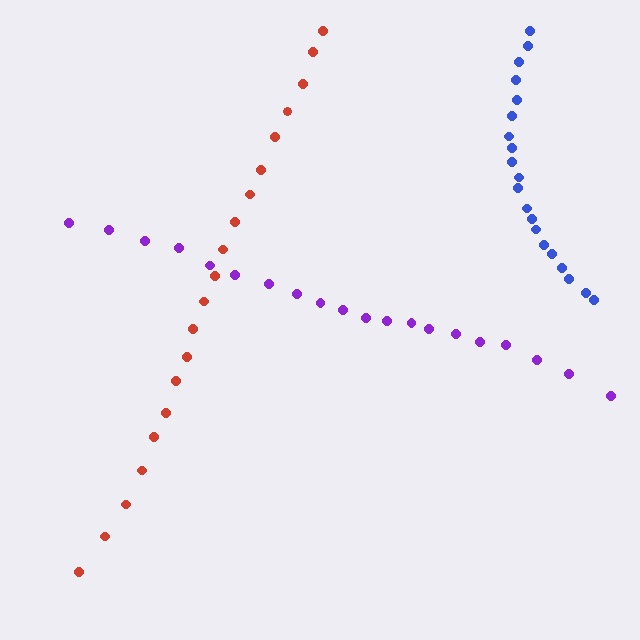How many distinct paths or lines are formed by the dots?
There are 3 distinct paths.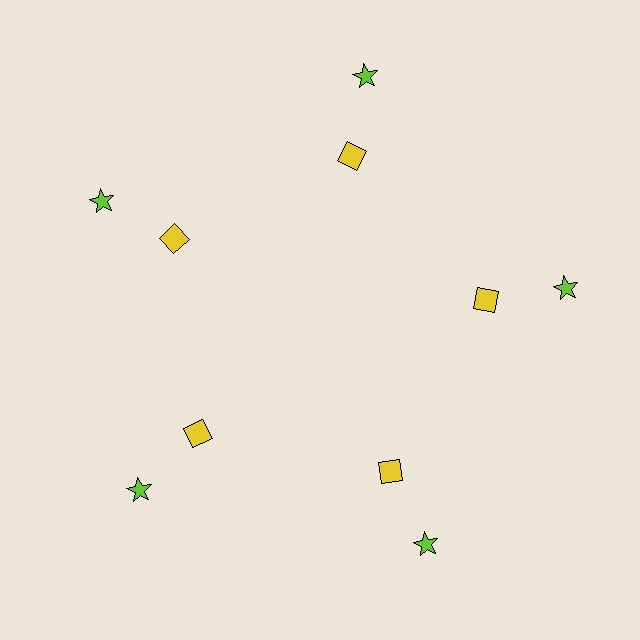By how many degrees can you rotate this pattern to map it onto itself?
The pattern maps onto itself every 72 degrees of rotation.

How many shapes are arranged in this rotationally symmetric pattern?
There are 10 shapes, arranged in 5 groups of 2.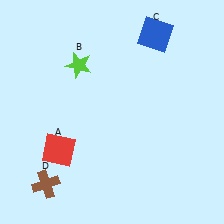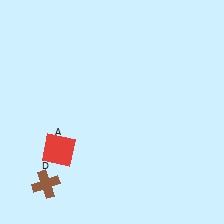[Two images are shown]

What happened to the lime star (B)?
The lime star (B) was removed in Image 2. It was in the top-left area of Image 1.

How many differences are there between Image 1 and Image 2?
There are 2 differences between the two images.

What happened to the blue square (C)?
The blue square (C) was removed in Image 2. It was in the top-right area of Image 1.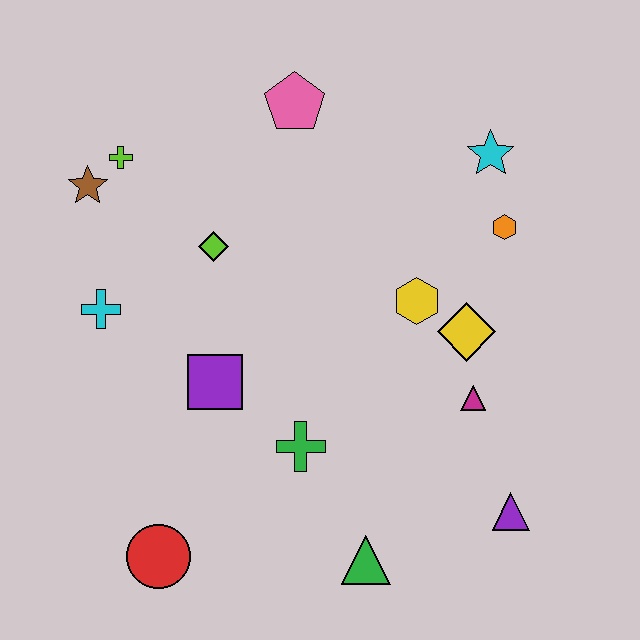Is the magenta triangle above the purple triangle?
Yes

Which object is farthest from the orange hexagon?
The red circle is farthest from the orange hexagon.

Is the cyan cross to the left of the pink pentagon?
Yes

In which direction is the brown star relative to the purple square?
The brown star is above the purple square.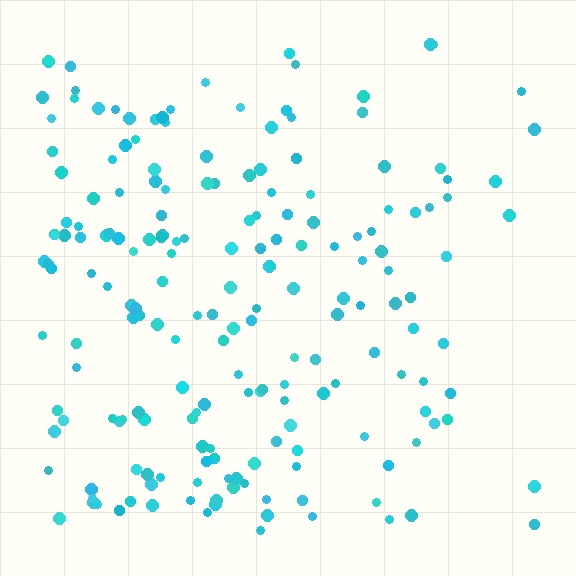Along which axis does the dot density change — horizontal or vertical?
Horizontal.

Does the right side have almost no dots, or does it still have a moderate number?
Still a moderate number, just noticeably fewer than the left.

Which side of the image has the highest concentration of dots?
The left.